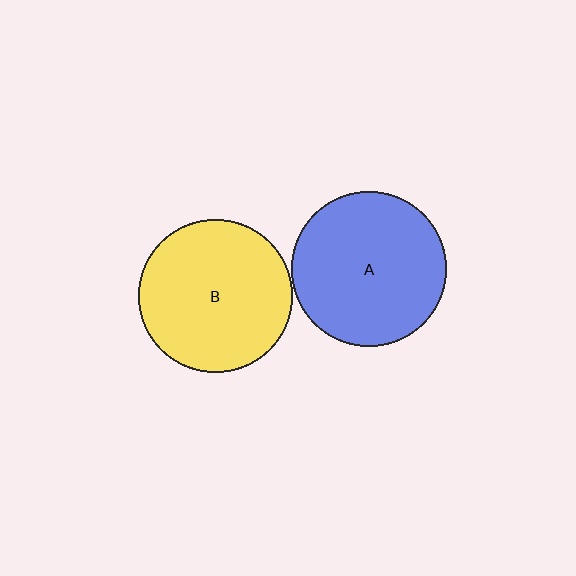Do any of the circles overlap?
No, none of the circles overlap.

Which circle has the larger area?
Circle A (blue).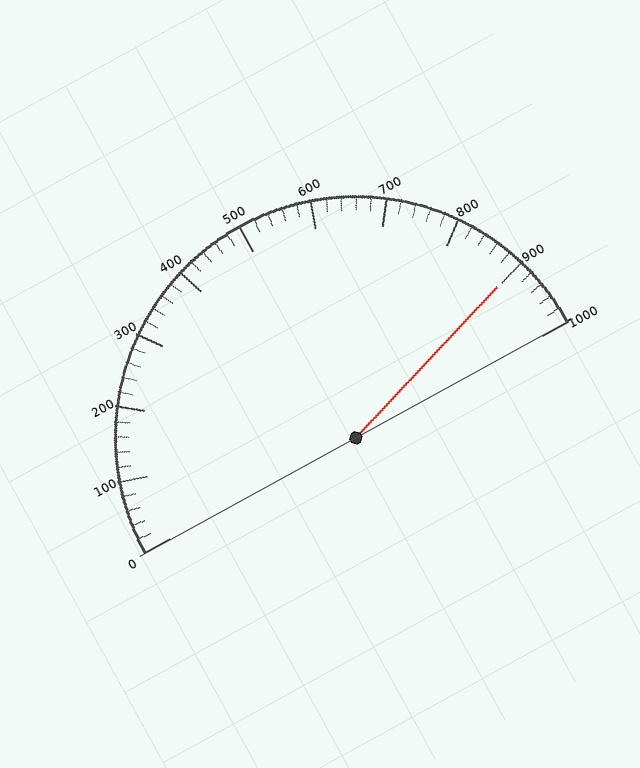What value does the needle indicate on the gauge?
The needle indicates approximately 900.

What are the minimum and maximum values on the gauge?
The gauge ranges from 0 to 1000.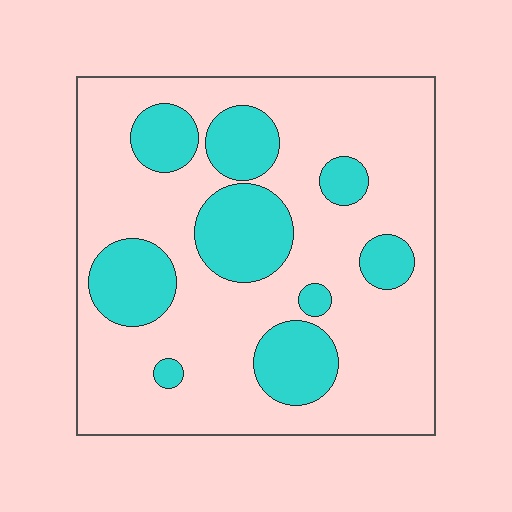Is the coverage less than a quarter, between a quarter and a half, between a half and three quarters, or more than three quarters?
Between a quarter and a half.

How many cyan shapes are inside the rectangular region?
9.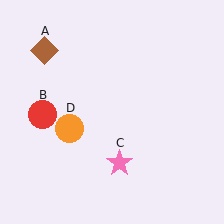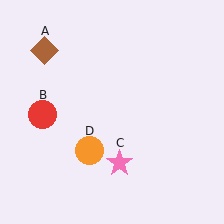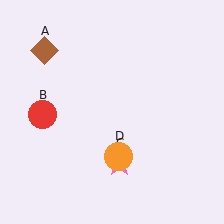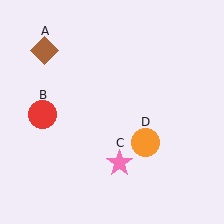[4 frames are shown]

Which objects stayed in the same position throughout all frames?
Brown diamond (object A) and red circle (object B) and pink star (object C) remained stationary.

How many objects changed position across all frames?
1 object changed position: orange circle (object D).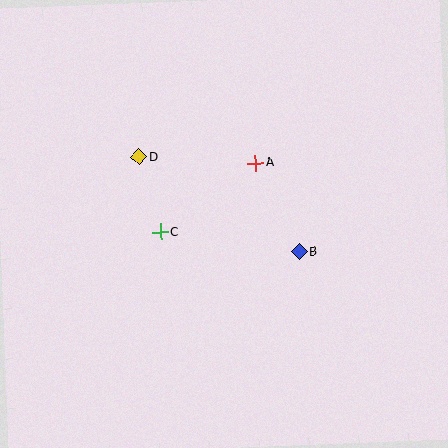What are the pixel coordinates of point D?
Point D is at (139, 157).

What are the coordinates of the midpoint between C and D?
The midpoint between C and D is at (150, 195).